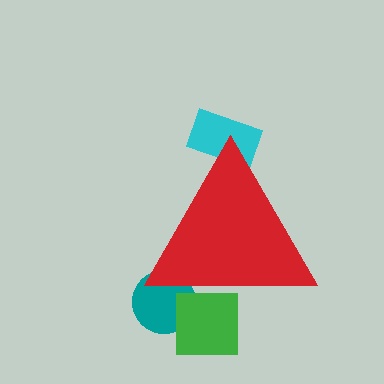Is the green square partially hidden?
Yes, the green square is partially hidden behind the red triangle.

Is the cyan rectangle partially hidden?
Yes, the cyan rectangle is partially hidden behind the red triangle.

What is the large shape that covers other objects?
A red triangle.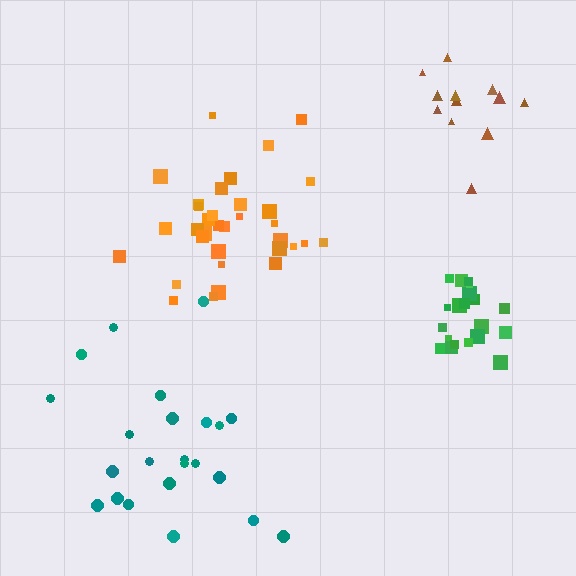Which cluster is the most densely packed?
Green.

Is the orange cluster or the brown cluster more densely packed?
Orange.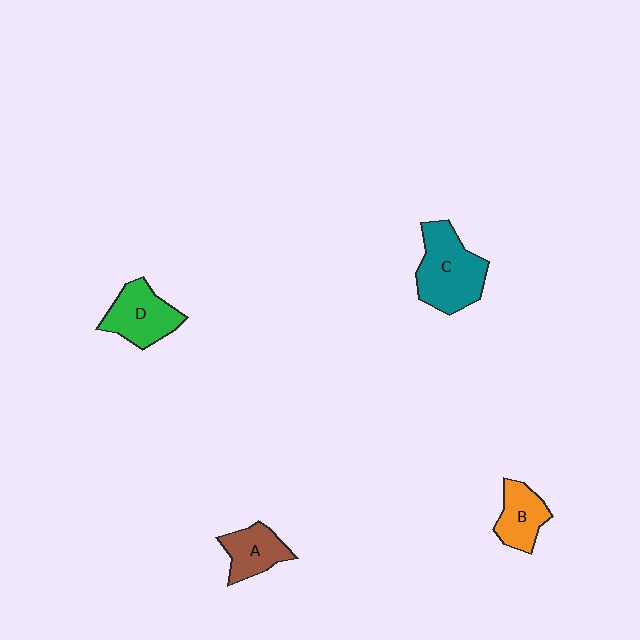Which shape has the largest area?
Shape C (teal).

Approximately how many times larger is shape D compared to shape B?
Approximately 1.3 times.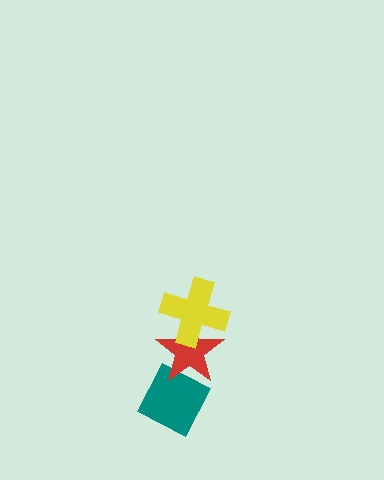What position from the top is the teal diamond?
The teal diamond is 3rd from the top.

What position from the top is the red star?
The red star is 2nd from the top.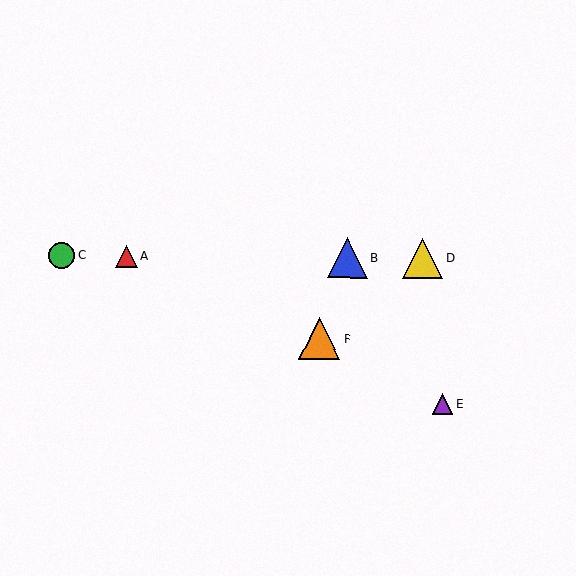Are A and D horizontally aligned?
Yes, both are at y≈256.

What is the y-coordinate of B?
Object B is at y≈258.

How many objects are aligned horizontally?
4 objects (A, B, C, D) are aligned horizontally.